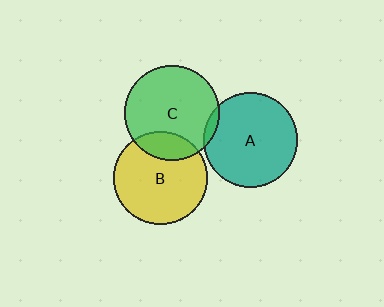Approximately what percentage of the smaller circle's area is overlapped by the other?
Approximately 20%.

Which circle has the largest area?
Circle C (green).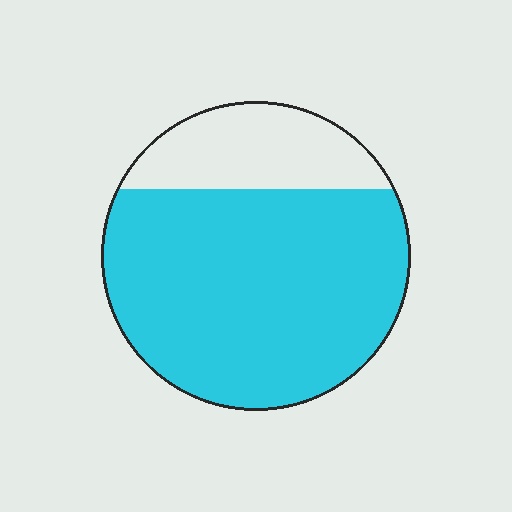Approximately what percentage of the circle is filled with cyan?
Approximately 75%.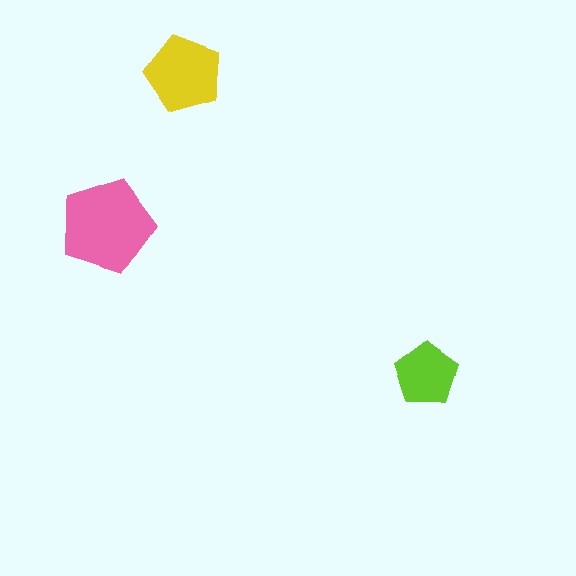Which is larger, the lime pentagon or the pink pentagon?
The pink one.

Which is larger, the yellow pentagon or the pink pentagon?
The pink one.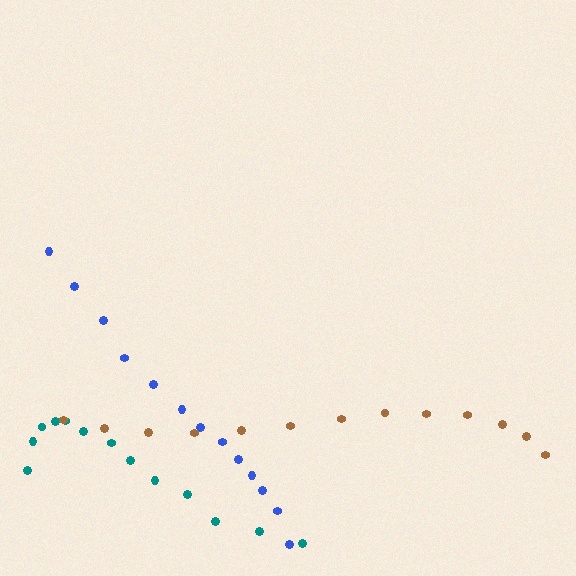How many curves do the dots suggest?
There are 3 distinct paths.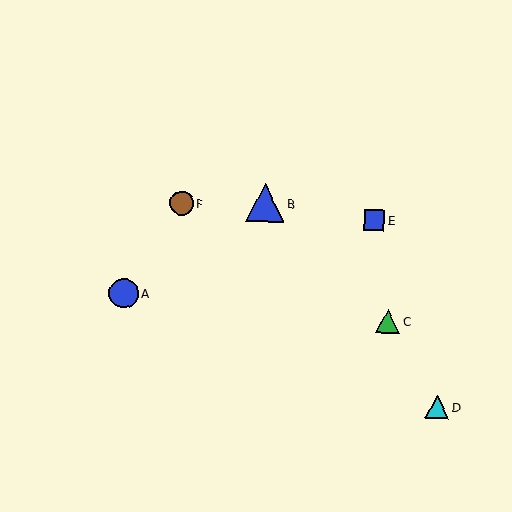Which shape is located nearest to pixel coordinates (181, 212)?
The brown circle (labeled F) at (182, 203) is nearest to that location.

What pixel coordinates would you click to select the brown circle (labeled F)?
Click at (182, 203) to select the brown circle F.